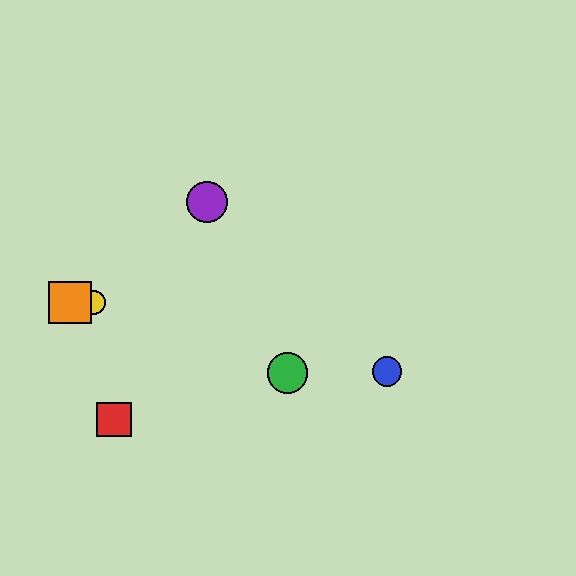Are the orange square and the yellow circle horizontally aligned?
Yes, both are at y≈303.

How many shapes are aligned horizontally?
2 shapes (the yellow circle, the orange square) are aligned horizontally.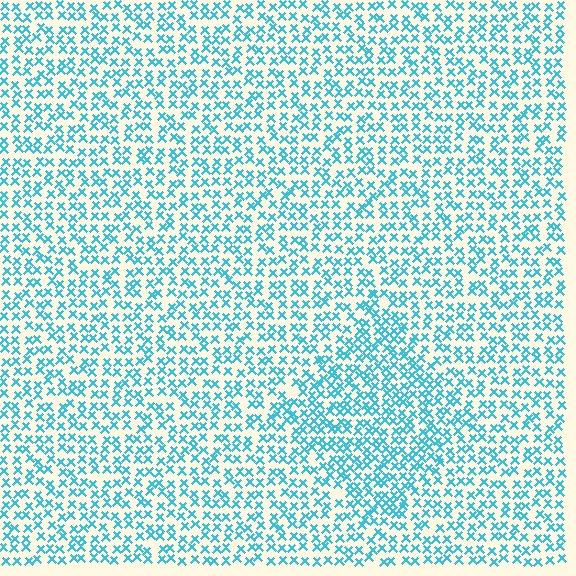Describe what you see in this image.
The image contains small cyan elements arranged at two different densities. A diamond-shaped region is visible where the elements are more densely packed than the surrounding area.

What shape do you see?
I see a diamond.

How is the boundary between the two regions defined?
The boundary is defined by a change in element density (approximately 1.5x ratio). All elements are the same color, size, and shape.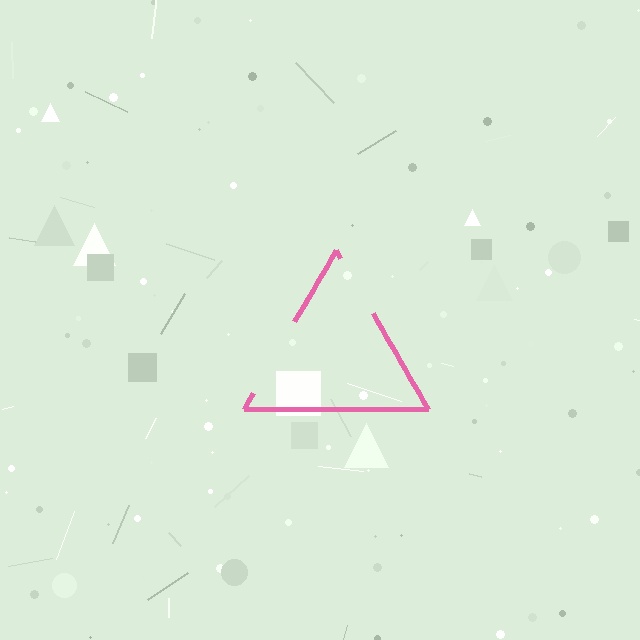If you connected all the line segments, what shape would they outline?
They would outline a triangle.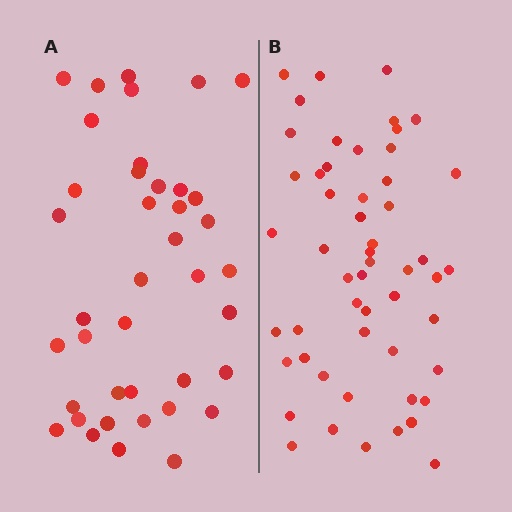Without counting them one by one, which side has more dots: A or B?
Region B (the right region) has more dots.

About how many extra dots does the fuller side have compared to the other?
Region B has approximately 15 more dots than region A.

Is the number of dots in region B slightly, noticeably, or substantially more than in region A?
Region B has noticeably more, but not dramatically so. The ratio is roughly 1.3 to 1.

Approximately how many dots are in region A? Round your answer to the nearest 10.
About 40 dots.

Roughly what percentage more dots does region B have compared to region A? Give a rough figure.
About 30% more.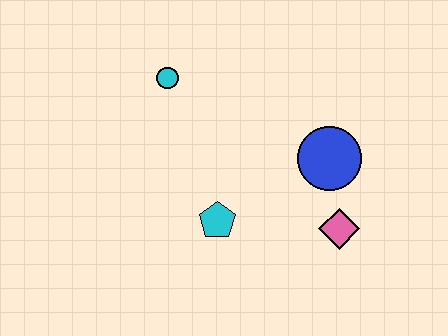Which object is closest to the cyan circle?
The cyan pentagon is closest to the cyan circle.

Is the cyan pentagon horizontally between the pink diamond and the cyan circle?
Yes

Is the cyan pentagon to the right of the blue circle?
No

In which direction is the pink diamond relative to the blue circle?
The pink diamond is below the blue circle.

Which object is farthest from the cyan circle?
The pink diamond is farthest from the cyan circle.